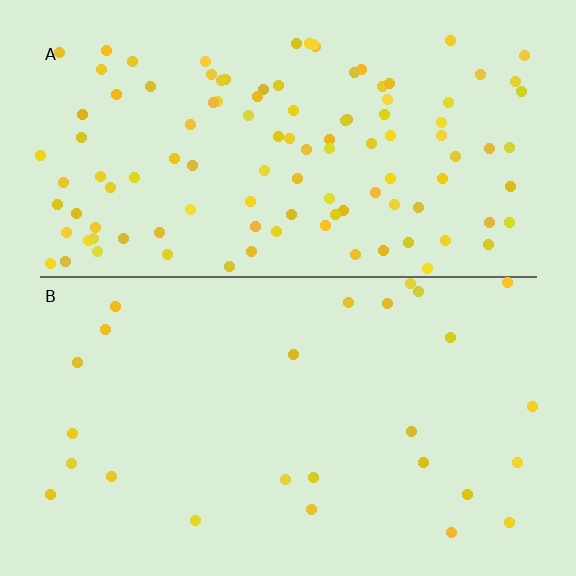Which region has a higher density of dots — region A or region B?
A (the top).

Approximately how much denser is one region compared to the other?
Approximately 4.2× — region A over region B.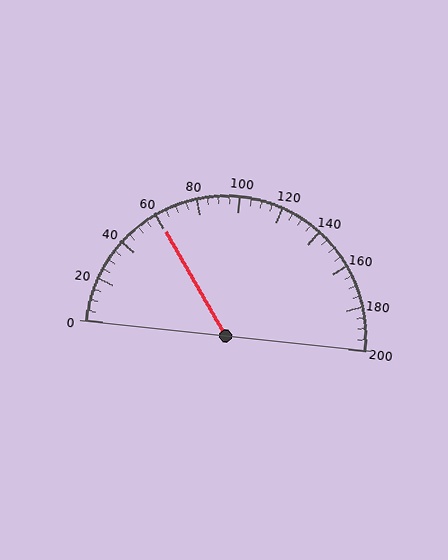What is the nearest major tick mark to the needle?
The nearest major tick mark is 60.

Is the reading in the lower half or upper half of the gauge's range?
The reading is in the lower half of the range (0 to 200).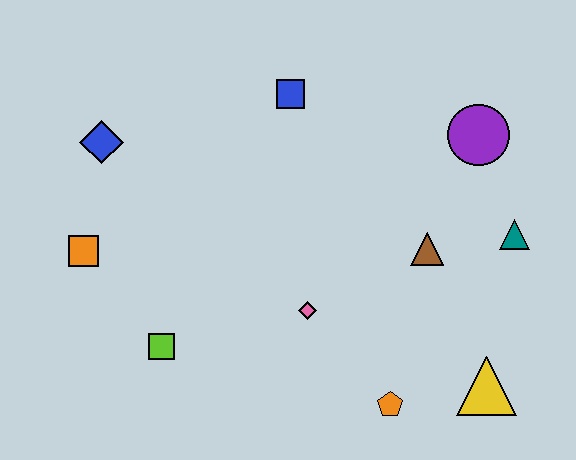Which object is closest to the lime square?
The orange square is closest to the lime square.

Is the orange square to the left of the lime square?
Yes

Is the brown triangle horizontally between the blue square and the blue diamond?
No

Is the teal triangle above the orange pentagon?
Yes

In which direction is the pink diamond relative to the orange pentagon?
The pink diamond is above the orange pentagon.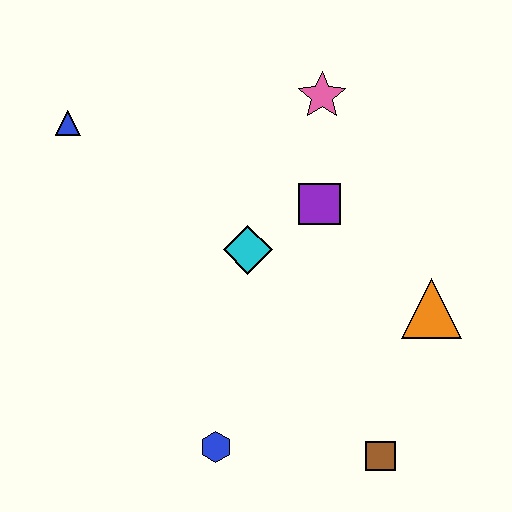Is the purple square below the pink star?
Yes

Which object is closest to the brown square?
The orange triangle is closest to the brown square.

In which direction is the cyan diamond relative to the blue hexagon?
The cyan diamond is above the blue hexagon.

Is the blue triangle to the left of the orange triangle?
Yes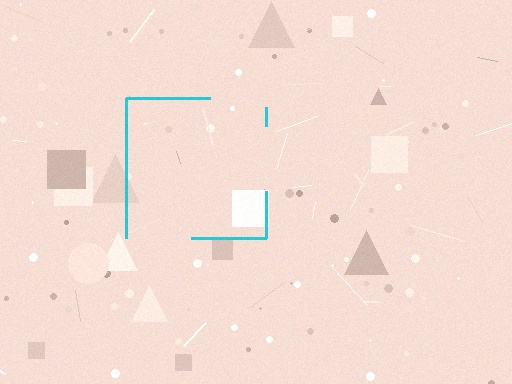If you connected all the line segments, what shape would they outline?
They would outline a square.